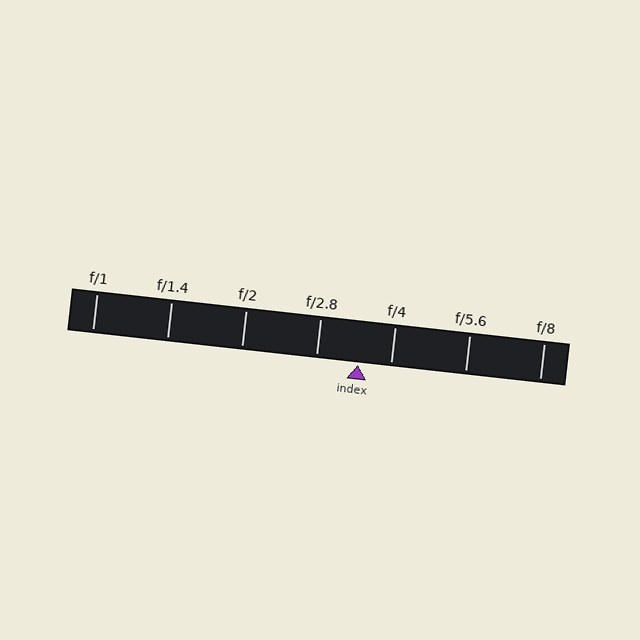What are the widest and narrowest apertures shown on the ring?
The widest aperture shown is f/1 and the narrowest is f/8.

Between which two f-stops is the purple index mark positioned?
The index mark is between f/2.8 and f/4.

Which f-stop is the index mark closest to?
The index mark is closest to f/4.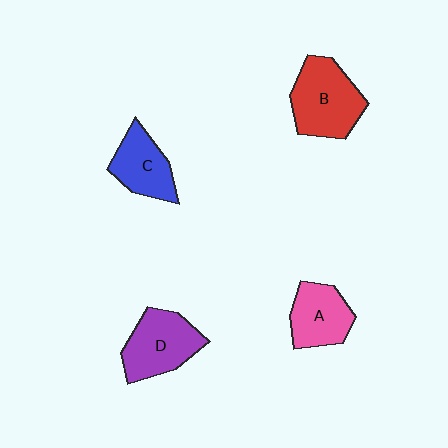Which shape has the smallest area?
Shape C (blue).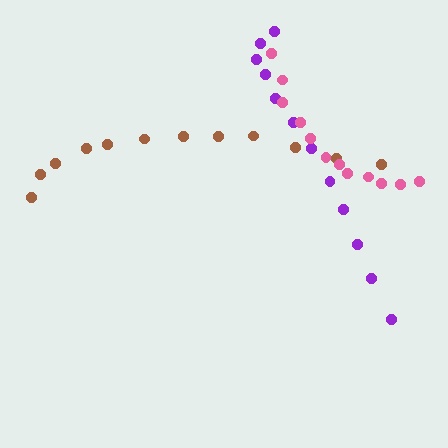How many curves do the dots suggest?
There are 3 distinct paths.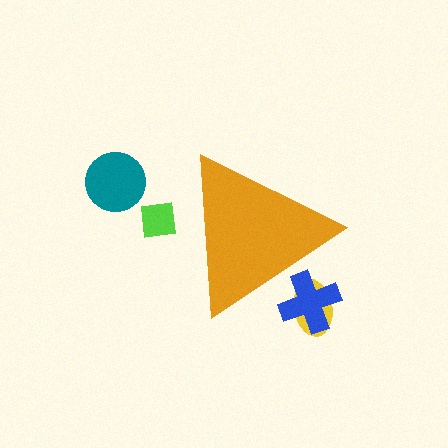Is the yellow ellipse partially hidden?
Yes, the yellow ellipse is partially hidden behind the orange triangle.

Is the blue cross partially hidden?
Yes, the blue cross is partially hidden behind the orange triangle.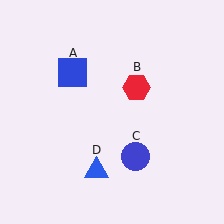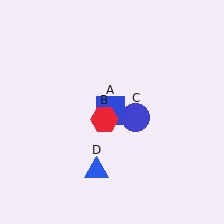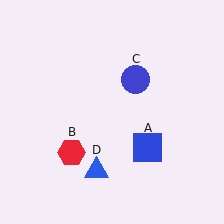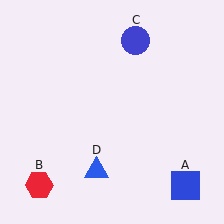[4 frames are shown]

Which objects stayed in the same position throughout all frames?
Blue triangle (object D) remained stationary.